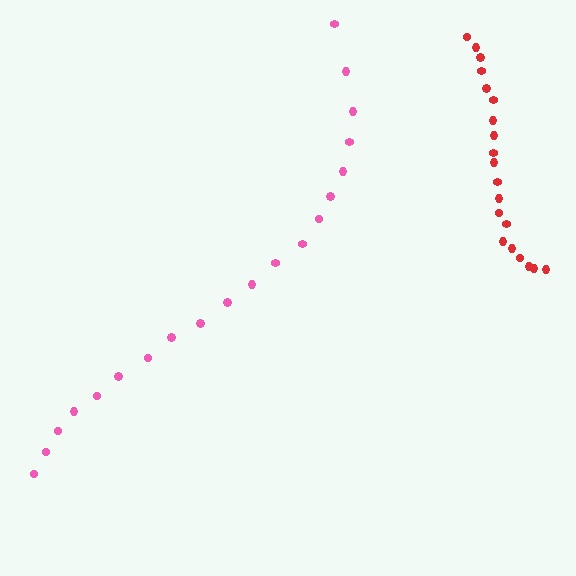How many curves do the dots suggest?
There are 2 distinct paths.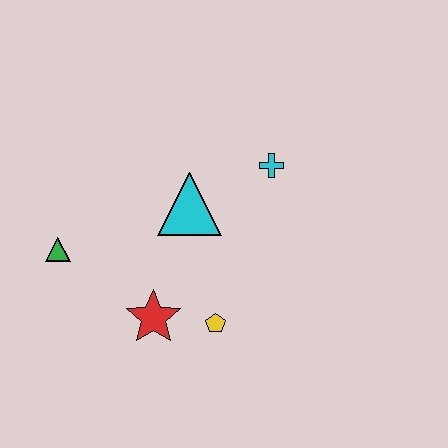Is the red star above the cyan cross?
No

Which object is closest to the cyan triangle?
The cyan cross is closest to the cyan triangle.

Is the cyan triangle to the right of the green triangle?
Yes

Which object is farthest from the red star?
The cyan cross is farthest from the red star.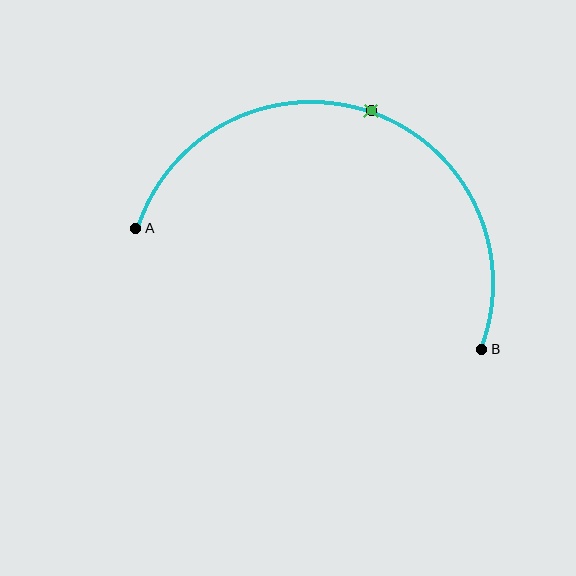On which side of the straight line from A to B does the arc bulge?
The arc bulges above the straight line connecting A and B.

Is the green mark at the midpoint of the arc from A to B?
Yes. The green mark lies on the arc at equal arc-length from both A and B — it is the arc midpoint.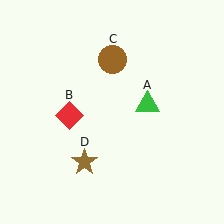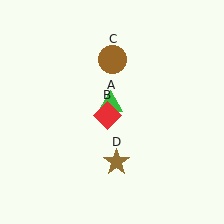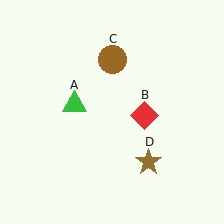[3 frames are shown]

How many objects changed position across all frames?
3 objects changed position: green triangle (object A), red diamond (object B), brown star (object D).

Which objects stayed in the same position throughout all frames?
Brown circle (object C) remained stationary.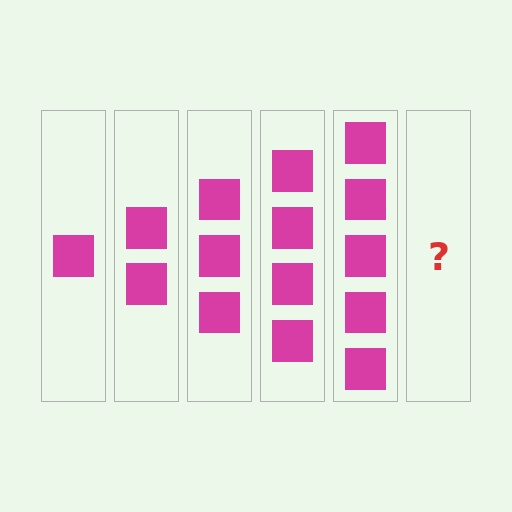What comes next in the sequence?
The next element should be 6 squares.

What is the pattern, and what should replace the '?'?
The pattern is that each step adds one more square. The '?' should be 6 squares.